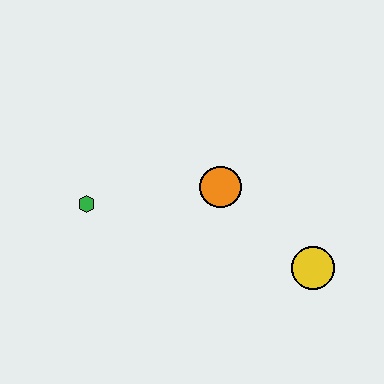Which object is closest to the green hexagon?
The orange circle is closest to the green hexagon.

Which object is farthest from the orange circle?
The green hexagon is farthest from the orange circle.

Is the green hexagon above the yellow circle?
Yes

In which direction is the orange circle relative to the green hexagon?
The orange circle is to the right of the green hexagon.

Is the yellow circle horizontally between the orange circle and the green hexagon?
No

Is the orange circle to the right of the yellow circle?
No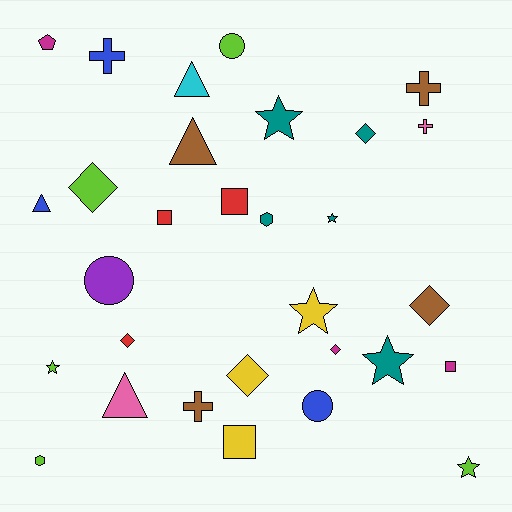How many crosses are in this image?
There are 4 crosses.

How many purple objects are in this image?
There is 1 purple object.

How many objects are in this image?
There are 30 objects.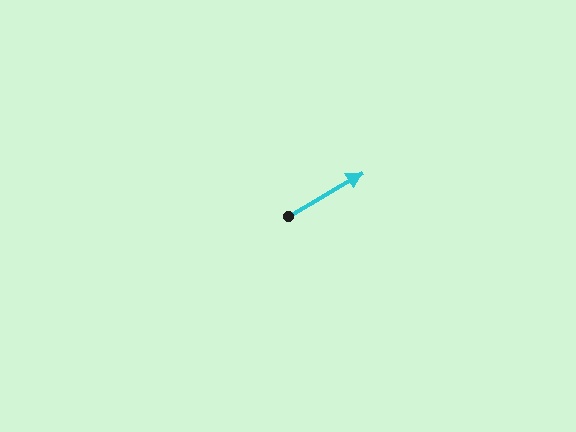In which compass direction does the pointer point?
Northeast.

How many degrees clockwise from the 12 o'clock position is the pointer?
Approximately 60 degrees.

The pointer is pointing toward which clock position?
Roughly 2 o'clock.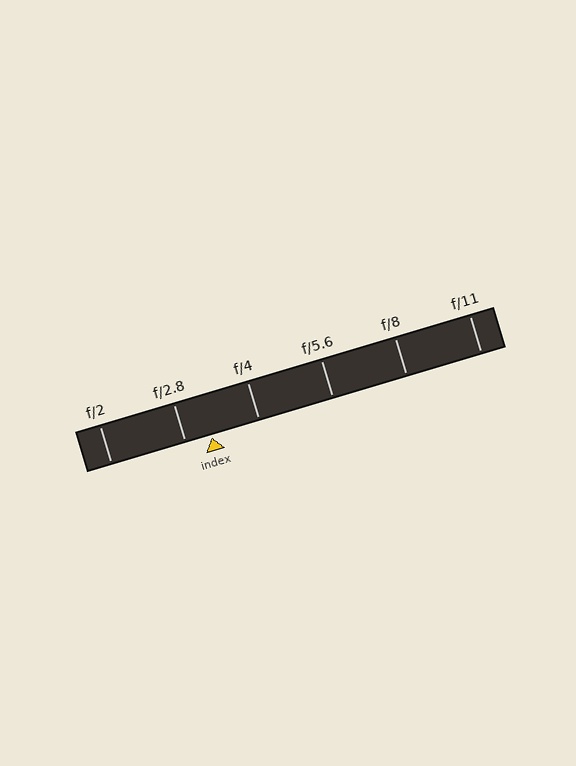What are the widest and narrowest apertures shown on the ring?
The widest aperture shown is f/2 and the narrowest is f/11.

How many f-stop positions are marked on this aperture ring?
There are 6 f-stop positions marked.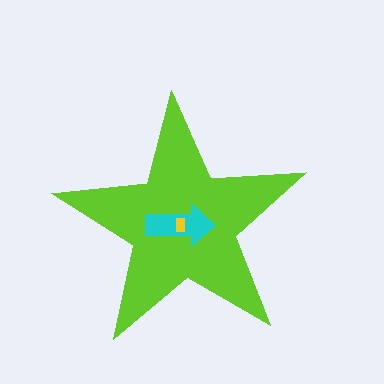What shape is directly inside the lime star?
The cyan arrow.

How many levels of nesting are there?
3.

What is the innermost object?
The yellow rectangle.